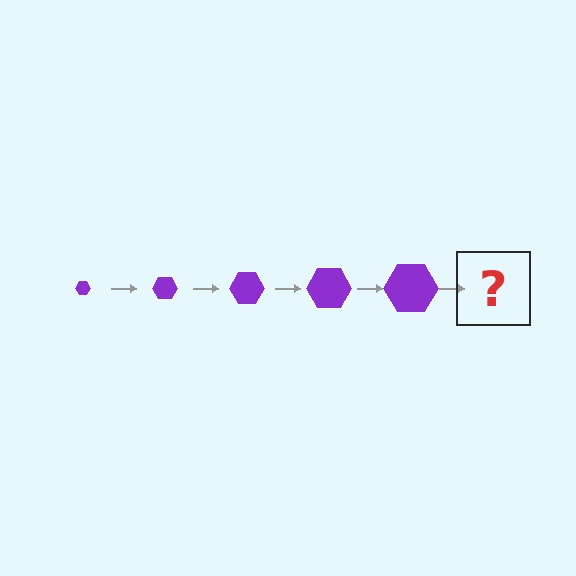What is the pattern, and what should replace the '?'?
The pattern is that the hexagon gets progressively larger each step. The '?' should be a purple hexagon, larger than the previous one.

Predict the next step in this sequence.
The next step is a purple hexagon, larger than the previous one.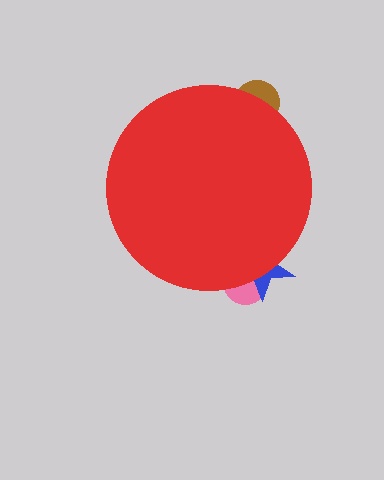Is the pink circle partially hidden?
Yes, the pink circle is partially hidden behind the red circle.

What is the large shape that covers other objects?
A red circle.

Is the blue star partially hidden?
Yes, the blue star is partially hidden behind the red circle.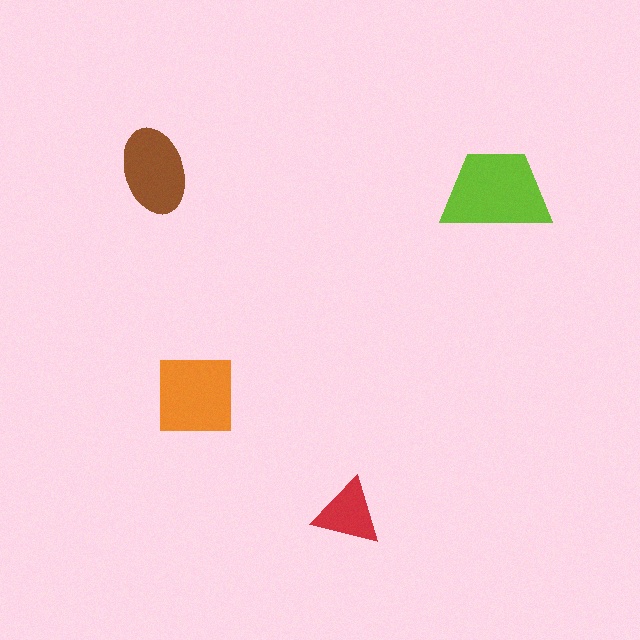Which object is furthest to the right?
The lime trapezoid is rightmost.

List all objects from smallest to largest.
The red triangle, the brown ellipse, the orange square, the lime trapezoid.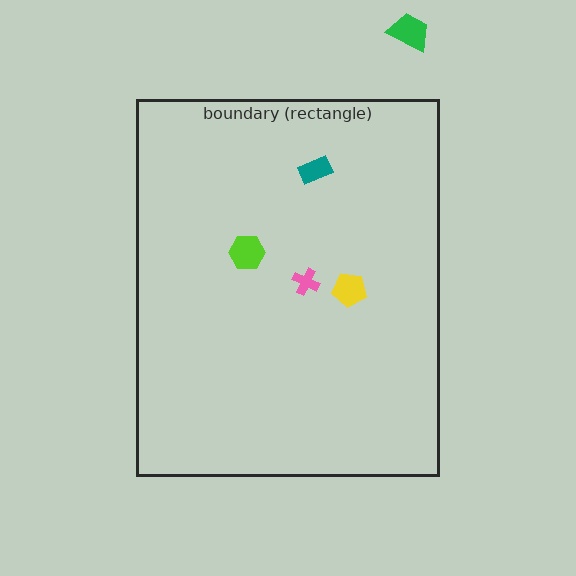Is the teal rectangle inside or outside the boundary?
Inside.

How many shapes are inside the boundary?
4 inside, 1 outside.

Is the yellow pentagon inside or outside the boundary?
Inside.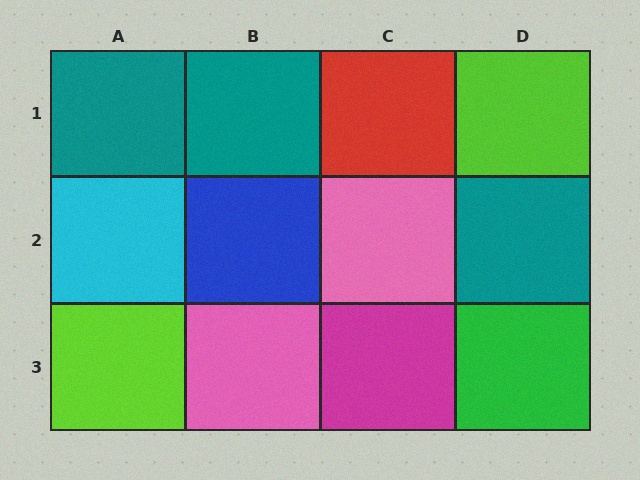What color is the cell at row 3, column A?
Lime.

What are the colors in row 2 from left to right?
Cyan, blue, pink, teal.